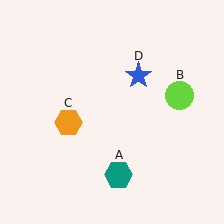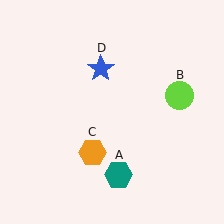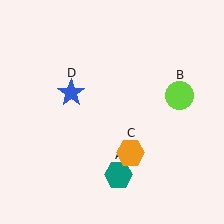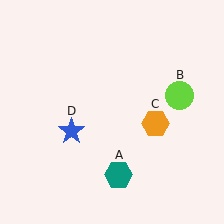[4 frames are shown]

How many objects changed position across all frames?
2 objects changed position: orange hexagon (object C), blue star (object D).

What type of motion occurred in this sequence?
The orange hexagon (object C), blue star (object D) rotated counterclockwise around the center of the scene.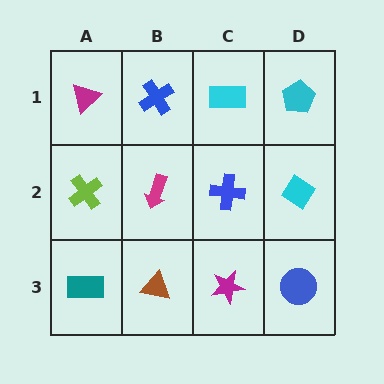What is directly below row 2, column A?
A teal rectangle.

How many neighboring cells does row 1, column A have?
2.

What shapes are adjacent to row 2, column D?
A cyan pentagon (row 1, column D), a blue circle (row 3, column D), a blue cross (row 2, column C).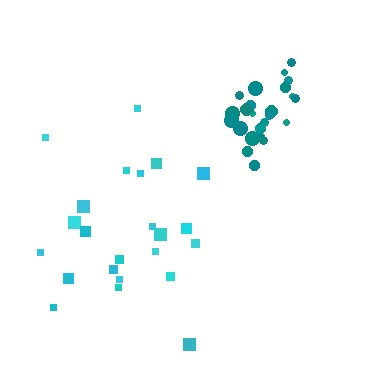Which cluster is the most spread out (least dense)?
Cyan.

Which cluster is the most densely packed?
Teal.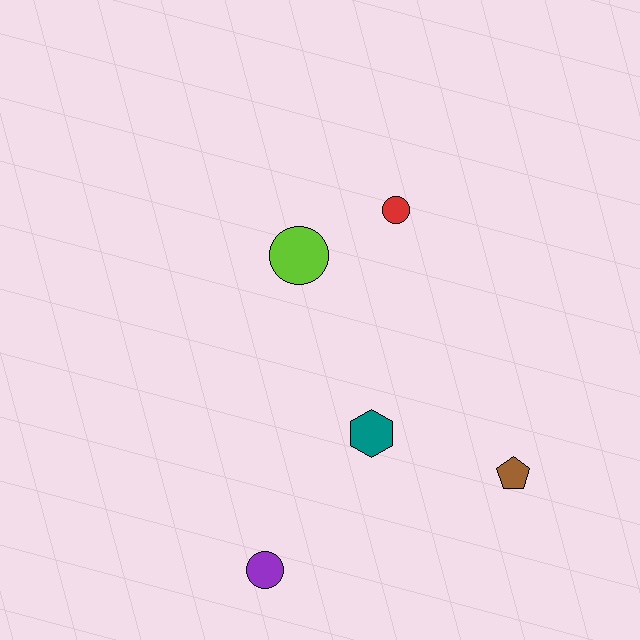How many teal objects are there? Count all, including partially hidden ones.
There is 1 teal object.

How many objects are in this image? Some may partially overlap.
There are 5 objects.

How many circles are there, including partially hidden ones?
There are 3 circles.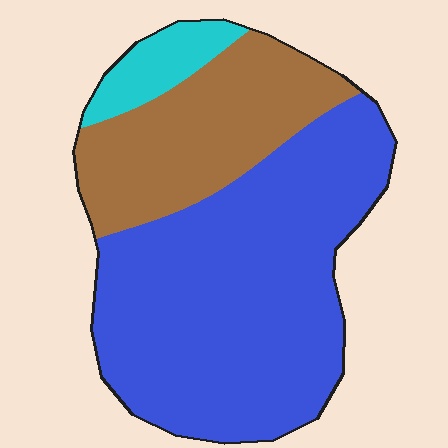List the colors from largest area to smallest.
From largest to smallest: blue, brown, cyan.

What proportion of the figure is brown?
Brown takes up between a sixth and a third of the figure.